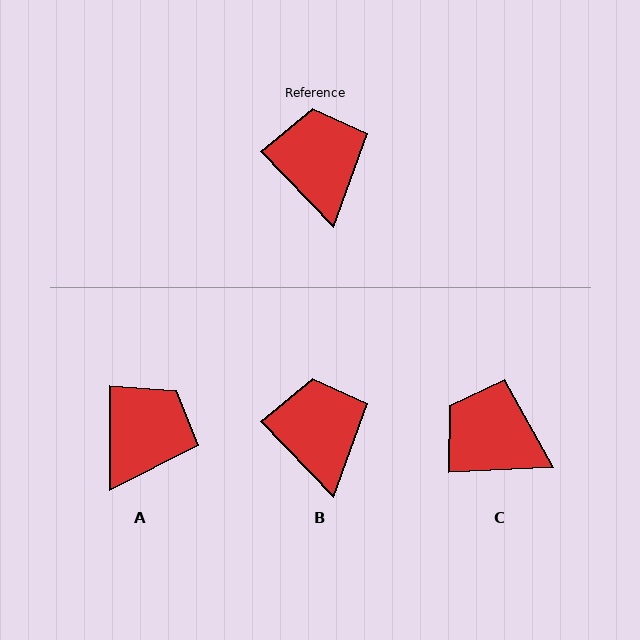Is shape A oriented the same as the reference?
No, it is off by about 44 degrees.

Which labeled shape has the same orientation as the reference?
B.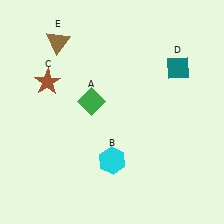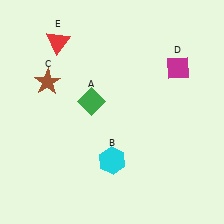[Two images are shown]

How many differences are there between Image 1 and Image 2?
There are 2 differences between the two images.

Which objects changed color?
D changed from teal to magenta. E changed from brown to red.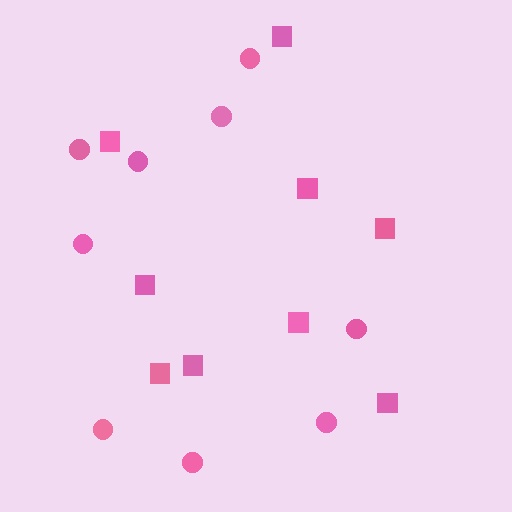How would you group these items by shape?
There are 2 groups: one group of circles (9) and one group of squares (9).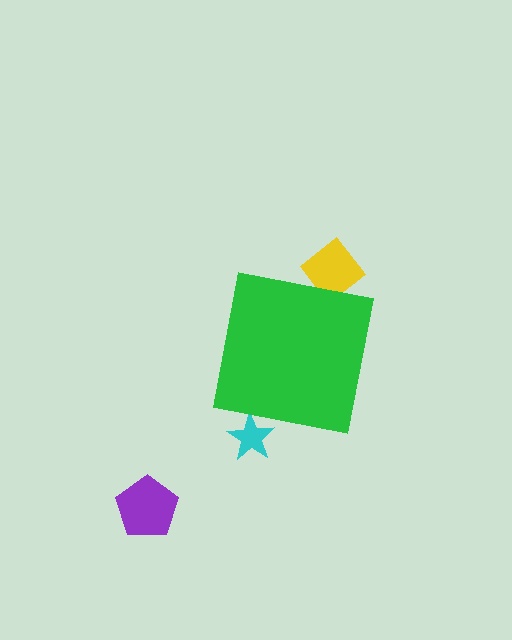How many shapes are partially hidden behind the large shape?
2 shapes are partially hidden.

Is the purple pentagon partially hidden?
No, the purple pentagon is fully visible.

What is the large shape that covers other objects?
A green square.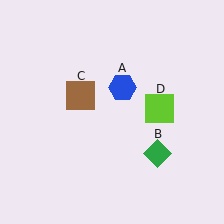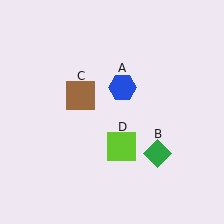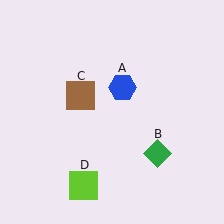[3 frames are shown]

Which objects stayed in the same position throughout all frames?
Blue hexagon (object A) and green diamond (object B) and brown square (object C) remained stationary.